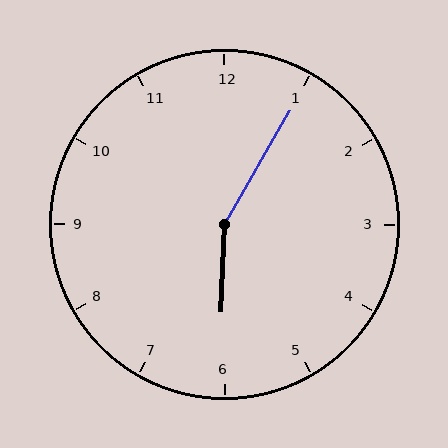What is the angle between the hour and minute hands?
Approximately 152 degrees.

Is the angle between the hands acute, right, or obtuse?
It is obtuse.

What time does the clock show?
6:05.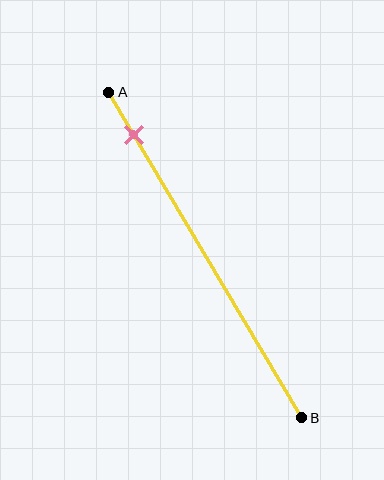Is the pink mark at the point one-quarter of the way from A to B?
No, the mark is at about 15% from A, not at the 25% one-quarter point.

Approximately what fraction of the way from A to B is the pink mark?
The pink mark is approximately 15% of the way from A to B.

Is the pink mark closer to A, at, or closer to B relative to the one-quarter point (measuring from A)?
The pink mark is closer to point A than the one-quarter point of segment AB.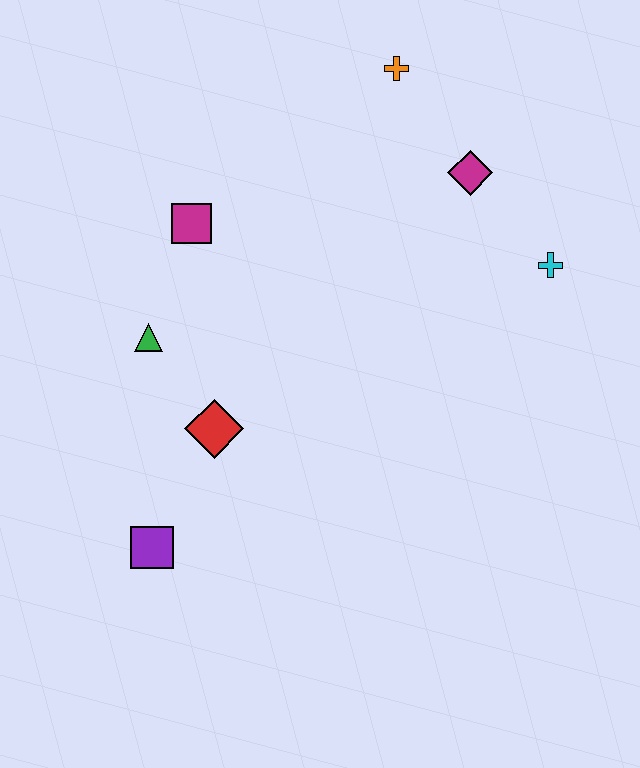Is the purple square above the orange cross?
No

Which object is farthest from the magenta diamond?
The purple square is farthest from the magenta diamond.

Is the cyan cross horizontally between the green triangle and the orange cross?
No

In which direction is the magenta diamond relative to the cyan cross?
The magenta diamond is above the cyan cross.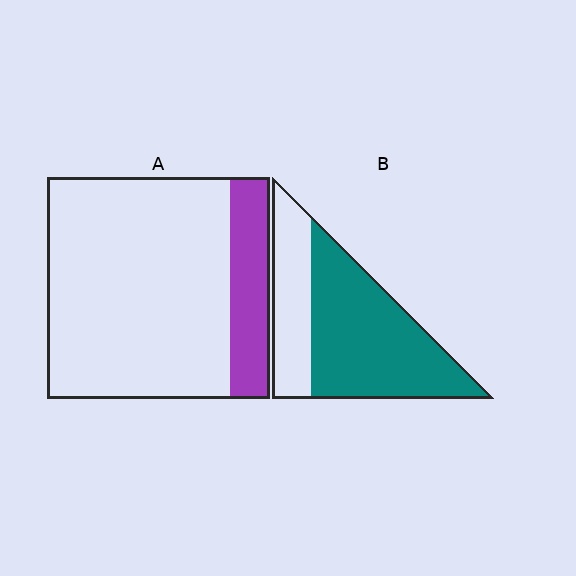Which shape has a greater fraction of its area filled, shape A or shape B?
Shape B.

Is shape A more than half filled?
No.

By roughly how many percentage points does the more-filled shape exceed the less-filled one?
By roughly 50 percentage points (B over A).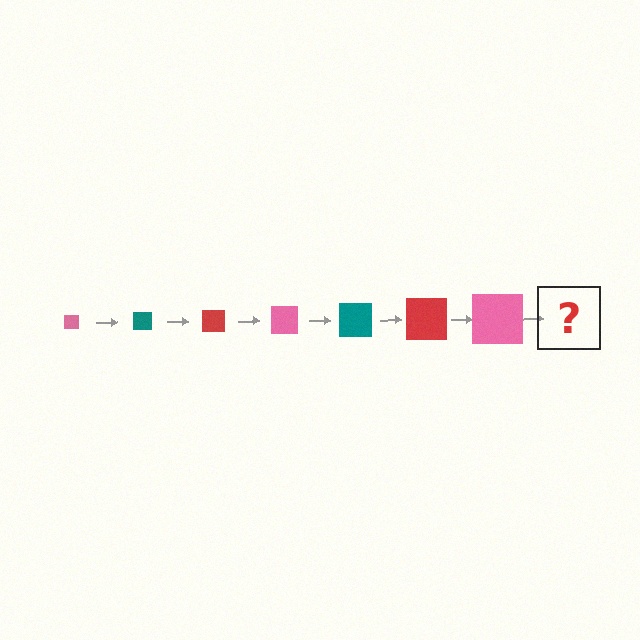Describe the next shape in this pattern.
It should be a teal square, larger than the previous one.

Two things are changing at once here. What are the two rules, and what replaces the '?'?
The two rules are that the square grows larger each step and the color cycles through pink, teal, and red. The '?' should be a teal square, larger than the previous one.